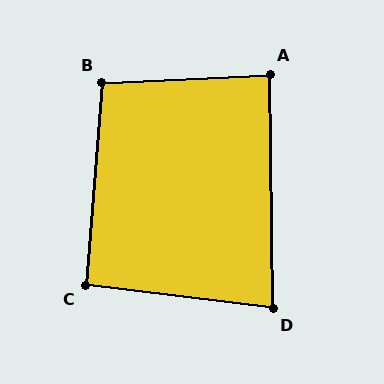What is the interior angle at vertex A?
Approximately 88 degrees (approximately right).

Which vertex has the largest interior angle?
B, at approximately 98 degrees.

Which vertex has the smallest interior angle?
D, at approximately 82 degrees.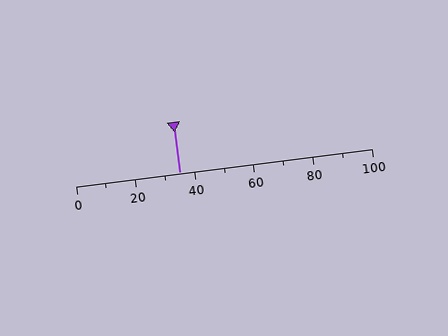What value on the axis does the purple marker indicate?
The marker indicates approximately 35.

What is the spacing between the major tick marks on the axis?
The major ticks are spaced 20 apart.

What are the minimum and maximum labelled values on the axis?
The axis runs from 0 to 100.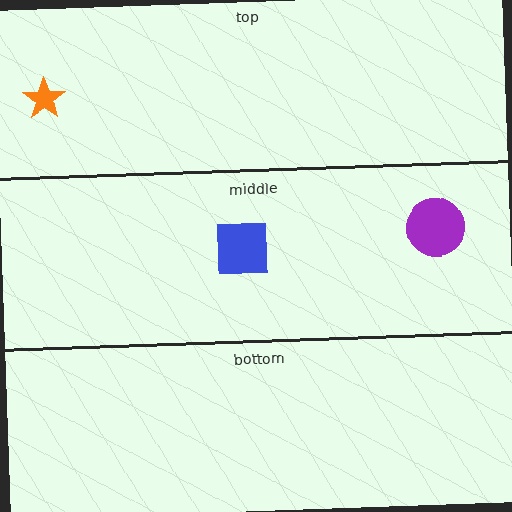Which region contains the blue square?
The middle region.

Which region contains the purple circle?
The middle region.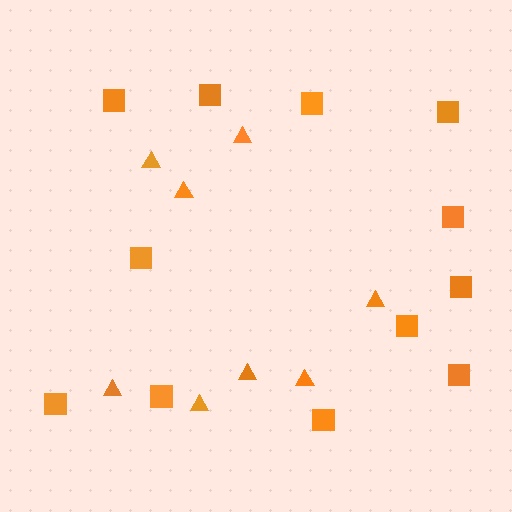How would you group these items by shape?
There are 2 groups: one group of triangles (8) and one group of squares (12).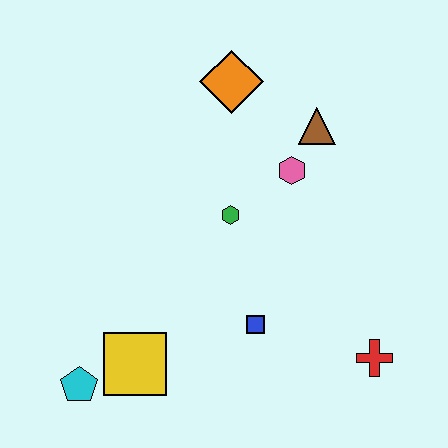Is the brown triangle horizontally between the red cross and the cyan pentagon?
Yes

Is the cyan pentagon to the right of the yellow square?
No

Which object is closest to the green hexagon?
The pink hexagon is closest to the green hexagon.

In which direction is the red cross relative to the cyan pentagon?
The red cross is to the right of the cyan pentagon.